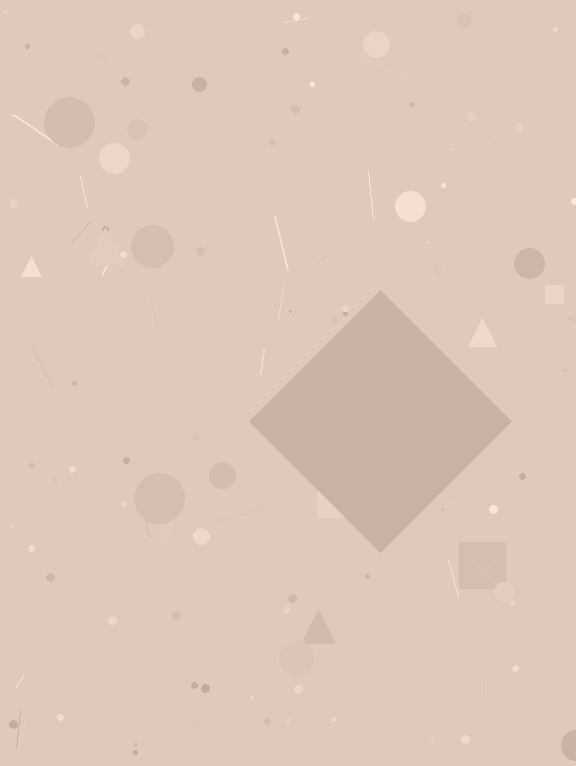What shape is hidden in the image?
A diamond is hidden in the image.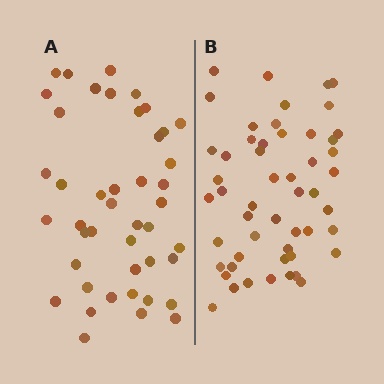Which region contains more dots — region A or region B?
Region B (the right region) has more dots.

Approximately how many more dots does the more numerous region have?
Region B has roughly 8 or so more dots than region A.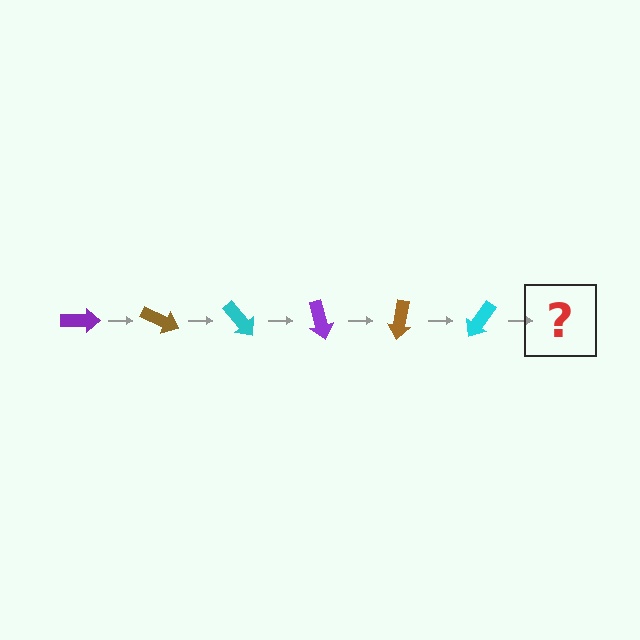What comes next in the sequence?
The next element should be a purple arrow, rotated 150 degrees from the start.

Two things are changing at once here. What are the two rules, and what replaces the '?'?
The two rules are that it rotates 25 degrees each step and the color cycles through purple, brown, and cyan. The '?' should be a purple arrow, rotated 150 degrees from the start.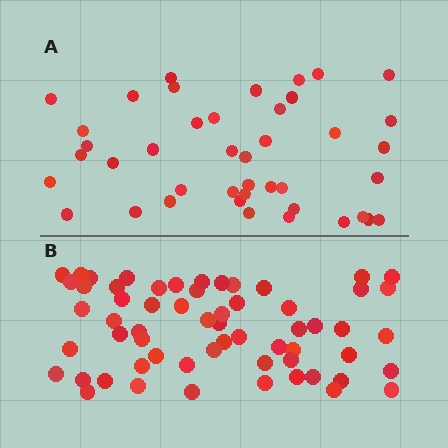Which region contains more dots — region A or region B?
Region B (the bottom region) has more dots.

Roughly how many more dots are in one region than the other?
Region B has approximately 20 more dots than region A.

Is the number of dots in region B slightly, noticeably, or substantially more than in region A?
Region B has noticeably more, but not dramatically so. The ratio is roughly 1.4 to 1.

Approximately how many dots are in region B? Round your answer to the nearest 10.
About 60 dots.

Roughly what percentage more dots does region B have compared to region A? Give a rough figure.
About 45% more.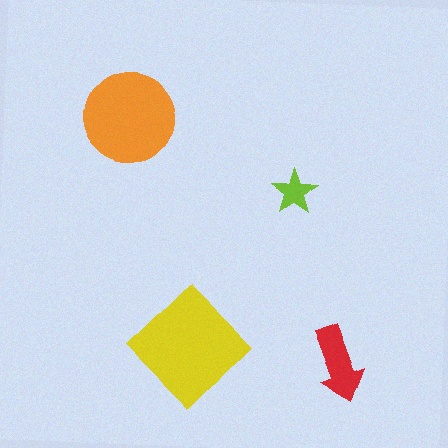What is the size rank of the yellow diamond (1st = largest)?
1st.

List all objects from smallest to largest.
The lime star, the red arrow, the orange circle, the yellow diamond.